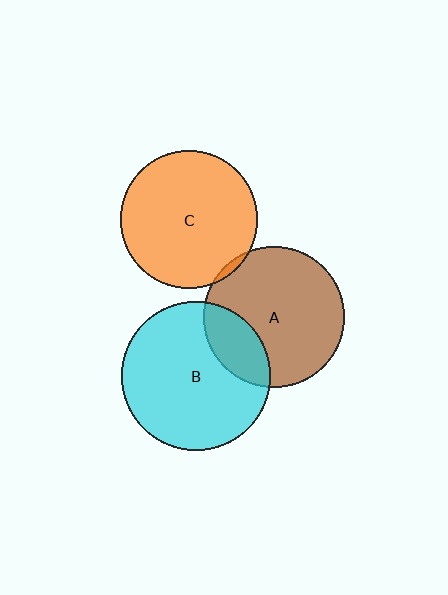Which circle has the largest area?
Circle B (cyan).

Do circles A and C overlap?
Yes.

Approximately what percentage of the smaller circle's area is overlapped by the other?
Approximately 5%.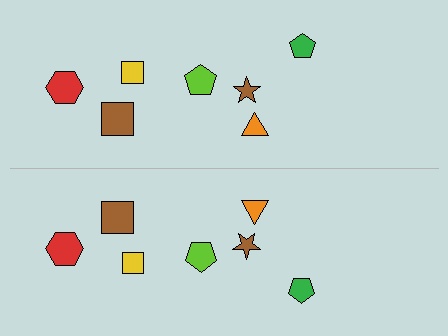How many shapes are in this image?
There are 14 shapes in this image.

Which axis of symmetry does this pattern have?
The pattern has a horizontal axis of symmetry running through the center of the image.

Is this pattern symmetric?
Yes, this pattern has bilateral (reflection) symmetry.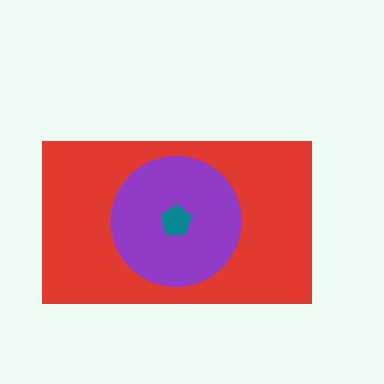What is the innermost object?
The teal pentagon.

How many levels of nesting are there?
3.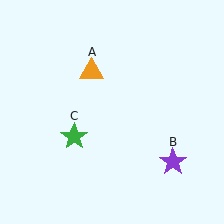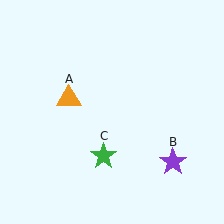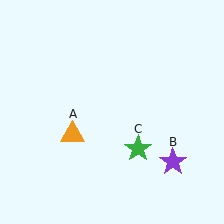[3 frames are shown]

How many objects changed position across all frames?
2 objects changed position: orange triangle (object A), green star (object C).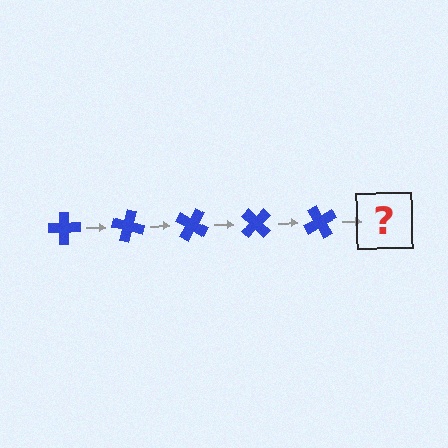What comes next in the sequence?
The next element should be a blue cross rotated 75 degrees.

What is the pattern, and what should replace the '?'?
The pattern is that the cross rotates 15 degrees each step. The '?' should be a blue cross rotated 75 degrees.